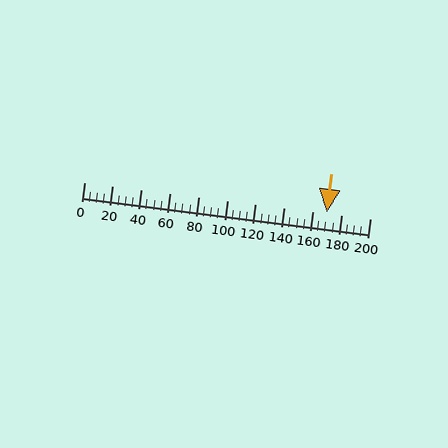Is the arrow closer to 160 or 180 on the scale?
The arrow is closer to 180.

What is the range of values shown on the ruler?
The ruler shows values from 0 to 200.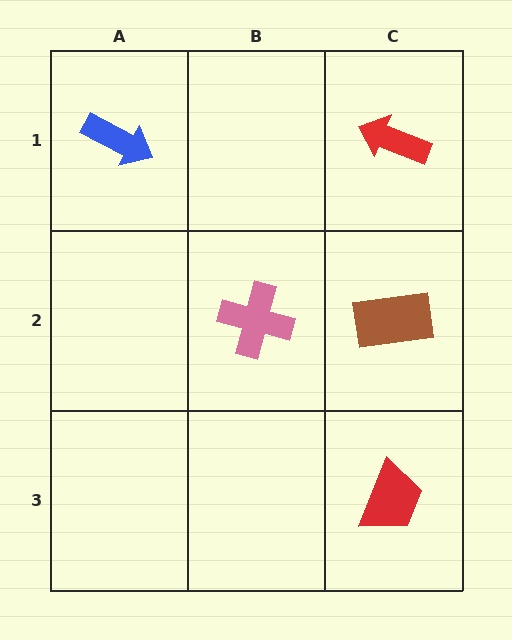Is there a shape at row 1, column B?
No, that cell is empty.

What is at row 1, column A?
A blue arrow.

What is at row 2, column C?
A brown rectangle.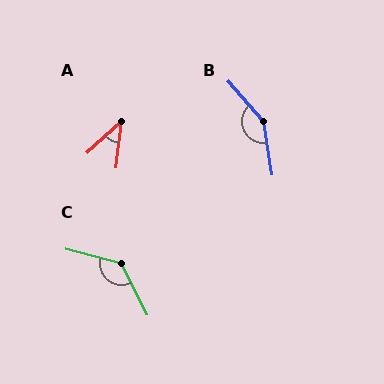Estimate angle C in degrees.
Approximately 132 degrees.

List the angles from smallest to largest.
A (41°), C (132°), B (148°).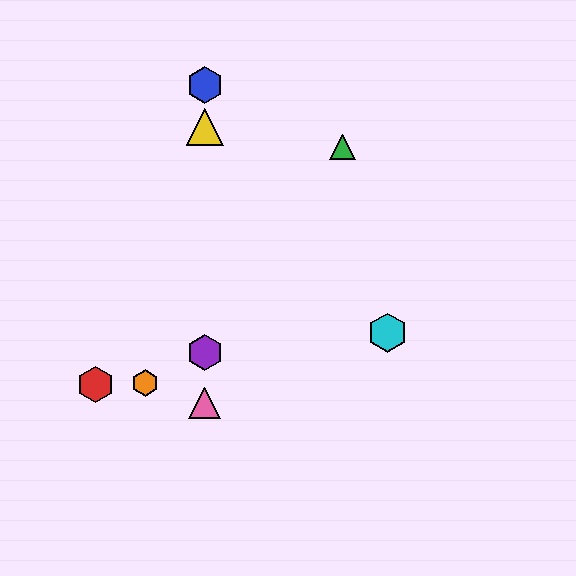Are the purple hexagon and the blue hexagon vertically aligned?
Yes, both are at x≈205.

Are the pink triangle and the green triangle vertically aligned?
No, the pink triangle is at x≈205 and the green triangle is at x≈343.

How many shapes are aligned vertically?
4 shapes (the blue hexagon, the yellow triangle, the purple hexagon, the pink triangle) are aligned vertically.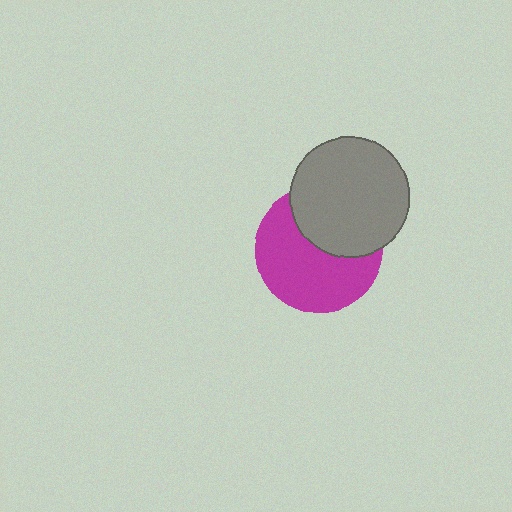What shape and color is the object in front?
The object in front is a gray circle.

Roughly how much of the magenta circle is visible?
About half of it is visible (roughly 61%).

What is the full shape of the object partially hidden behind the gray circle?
The partially hidden object is a magenta circle.